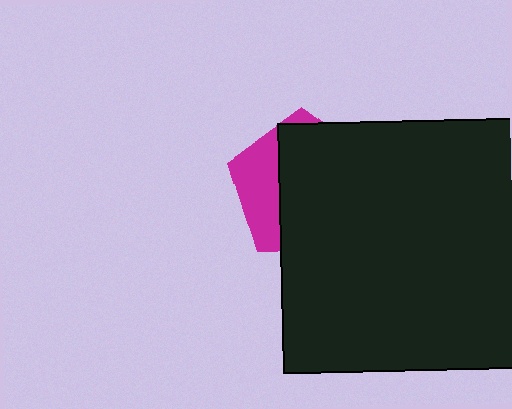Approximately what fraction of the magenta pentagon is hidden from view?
Roughly 69% of the magenta pentagon is hidden behind the black square.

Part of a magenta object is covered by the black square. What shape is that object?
It is a pentagon.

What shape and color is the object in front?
The object in front is a black square.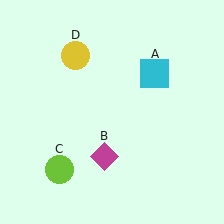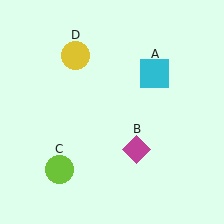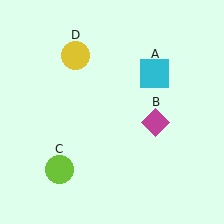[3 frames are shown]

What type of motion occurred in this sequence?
The magenta diamond (object B) rotated counterclockwise around the center of the scene.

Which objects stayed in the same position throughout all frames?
Cyan square (object A) and lime circle (object C) and yellow circle (object D) remained stationary.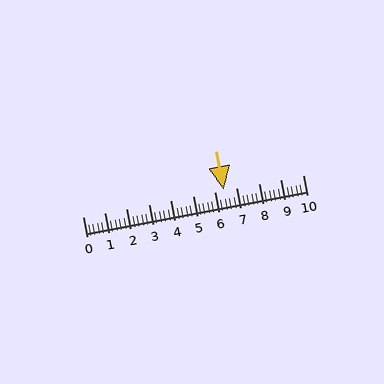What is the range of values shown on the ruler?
The ruler shows values from 0 to 10.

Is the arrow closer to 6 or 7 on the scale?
The arrow is closer to 6.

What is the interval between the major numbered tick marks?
The major tick marks are spaced 1 units apart.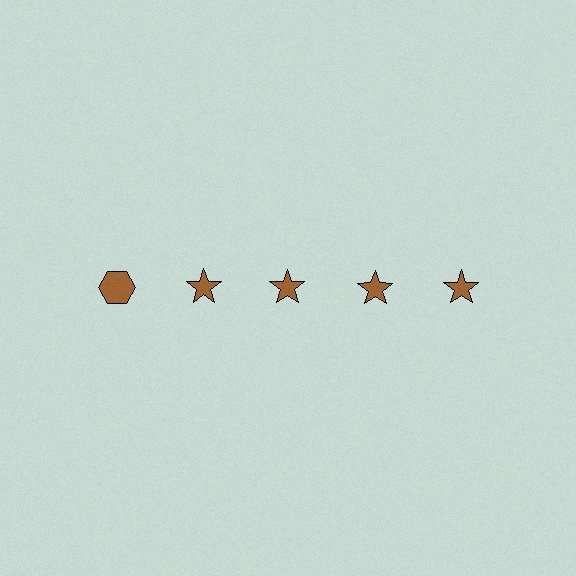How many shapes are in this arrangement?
There are 5 shapes arranged in a grid pattern.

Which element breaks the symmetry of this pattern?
The brown hexagon in the top row, leftmost column breaks the symmetry. All other shapes are brown stars.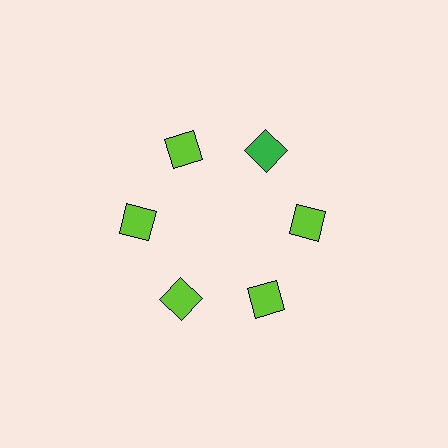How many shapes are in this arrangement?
There are 6 shapes arranged in a ring pattern.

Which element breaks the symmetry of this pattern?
The green diamond at roughly the 1 o'clock position breaks the symmetry. All other shapes are lime diamonds.